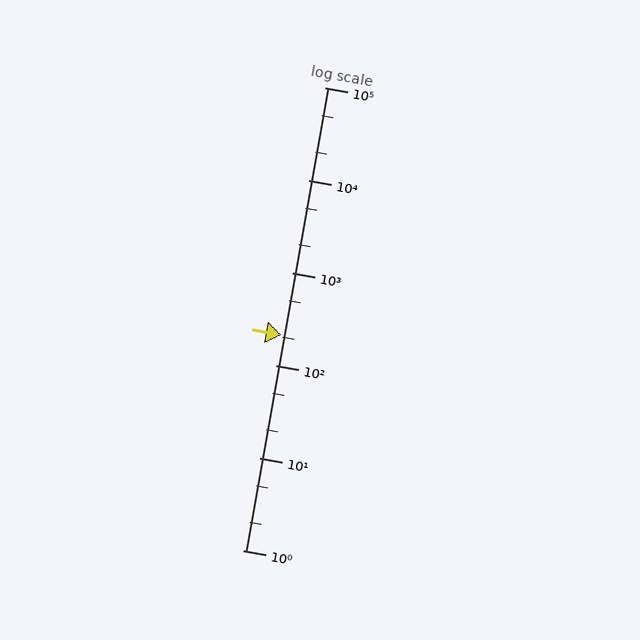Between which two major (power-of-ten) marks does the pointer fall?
The pointer is between 100 and 1000.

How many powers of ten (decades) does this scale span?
The scale spans 5 decades, from 1 to 100000.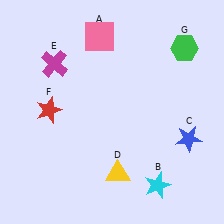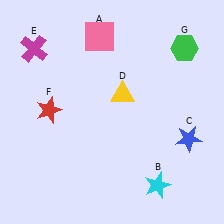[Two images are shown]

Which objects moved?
The objects that moved are: the yellow triangle (D), the magenta cross (E).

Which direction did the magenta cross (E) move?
The magenta cross (E) moved left.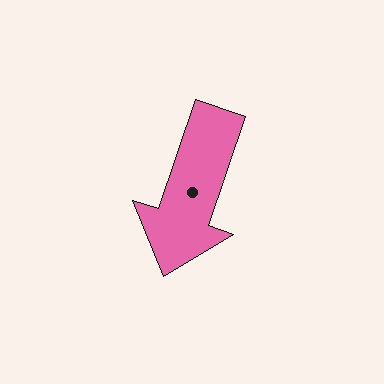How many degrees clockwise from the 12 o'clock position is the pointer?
Approximately 199 degrees.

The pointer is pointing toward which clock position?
Roughly 7 o'clock.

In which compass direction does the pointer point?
South.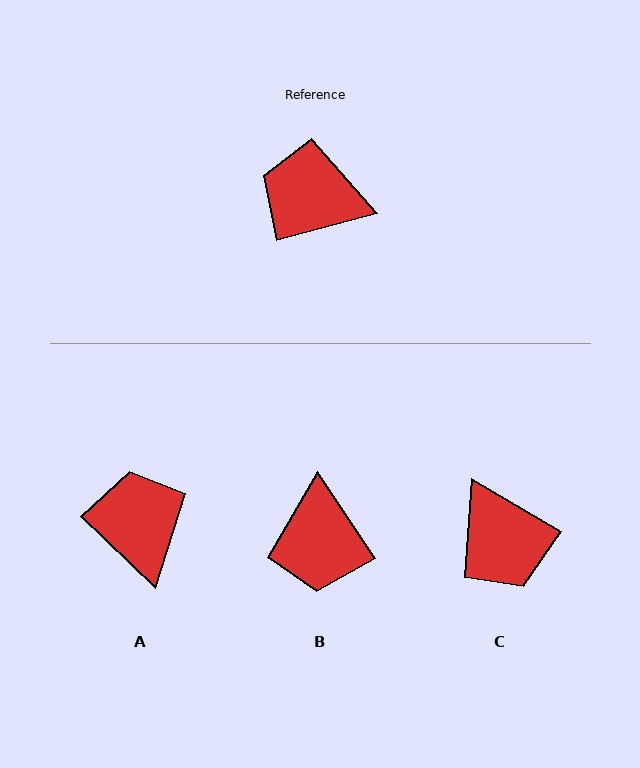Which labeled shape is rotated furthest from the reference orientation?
C, about 134 degrees away.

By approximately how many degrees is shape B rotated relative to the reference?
Approximately 108 degrees counter-clockwise.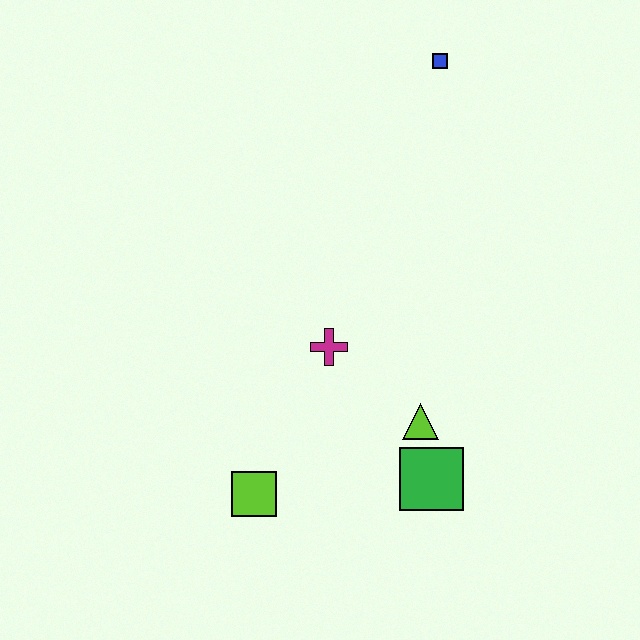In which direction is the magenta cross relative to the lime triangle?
The magenta cross is to the left of the lime triangle.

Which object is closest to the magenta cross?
The lime triangle is closest to the magenta cross.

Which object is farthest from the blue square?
The lime square is farthest from the blue square.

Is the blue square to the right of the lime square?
Yes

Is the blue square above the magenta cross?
Yes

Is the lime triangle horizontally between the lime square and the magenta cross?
No